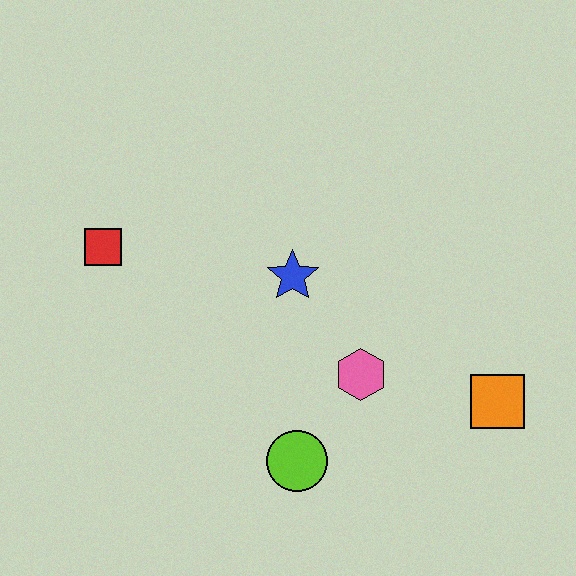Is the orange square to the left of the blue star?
No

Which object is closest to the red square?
The blue star is closest to the red square.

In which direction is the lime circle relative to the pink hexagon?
The lime circle is below the pink hexagon.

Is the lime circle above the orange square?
No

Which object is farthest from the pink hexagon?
The red square is farthest from the pink hexagon.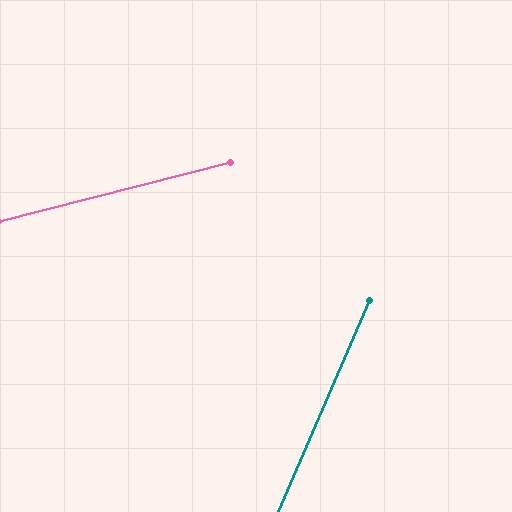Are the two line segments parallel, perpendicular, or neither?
Neither parallel nor perpendicular — they differ by about 52°.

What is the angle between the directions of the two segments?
Approximately 52 degrees.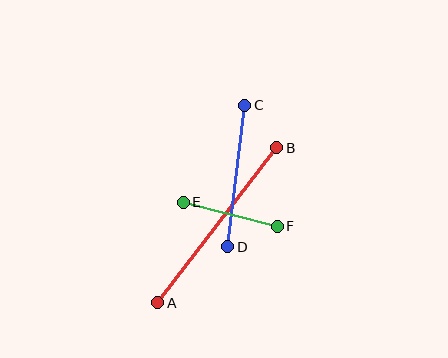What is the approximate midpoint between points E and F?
The midpoint is at approximately (230, 214) pixels.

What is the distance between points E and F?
The distance is approximately 97 pixels.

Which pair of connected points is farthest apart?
Points A and B are farthest apart.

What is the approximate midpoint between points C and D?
The midpoint is at approximately (236, 176) pixels.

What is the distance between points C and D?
The distance is approximately 142 pixels.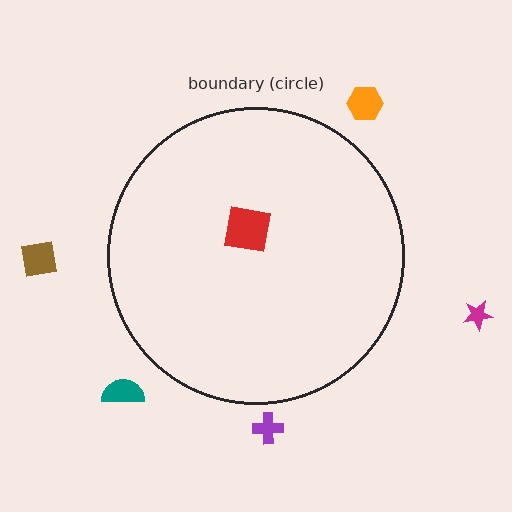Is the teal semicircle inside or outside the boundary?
Outside.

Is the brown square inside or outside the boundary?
Outside.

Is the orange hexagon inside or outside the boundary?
Outside.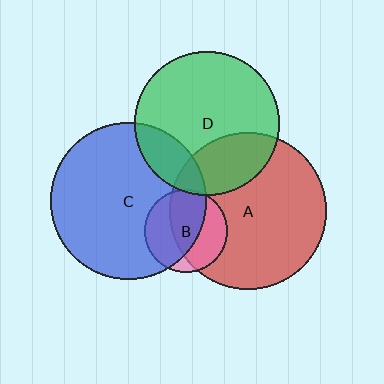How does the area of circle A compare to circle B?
Approximately 3.5 times.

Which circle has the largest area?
Circle A (red).